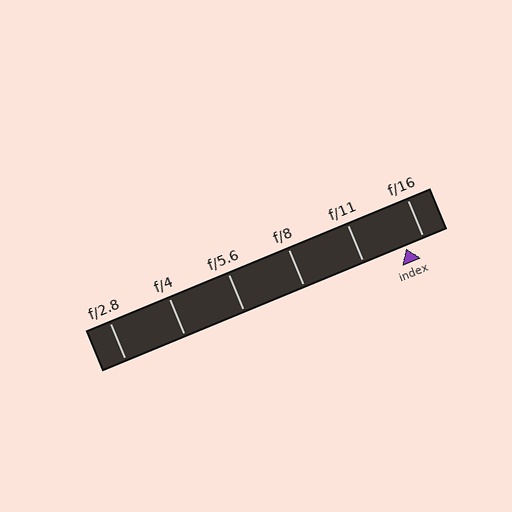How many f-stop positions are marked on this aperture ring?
There are 6 f-stop positions marked.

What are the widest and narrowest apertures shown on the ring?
The widest aperture shown is f/2.8 and the narrowest is f/16.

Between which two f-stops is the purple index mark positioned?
The index mark is between f/11 and f/16.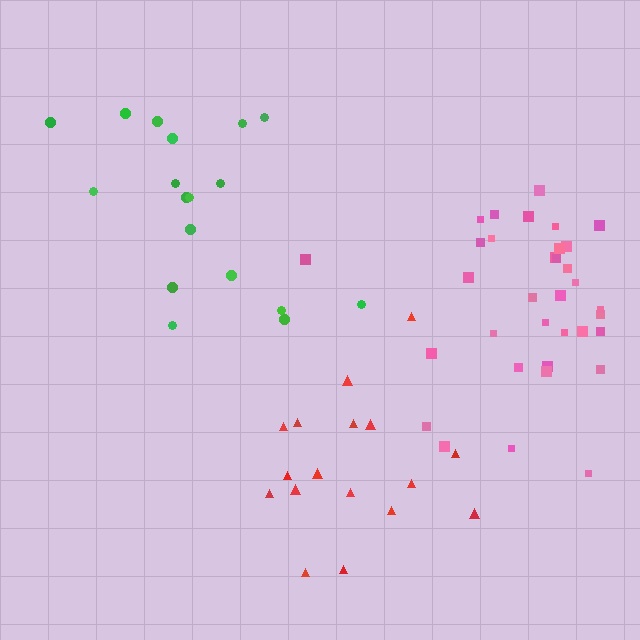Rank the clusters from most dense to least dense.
pink, red, green.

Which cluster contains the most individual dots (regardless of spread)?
Pink (34).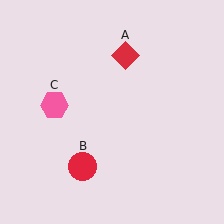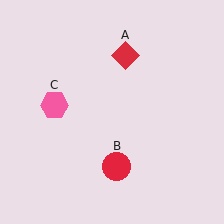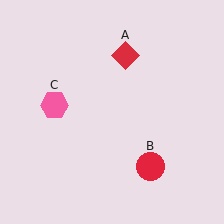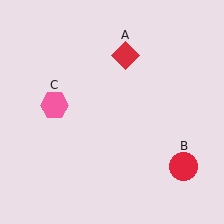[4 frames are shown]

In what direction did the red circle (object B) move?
The red circle (object B) moved right.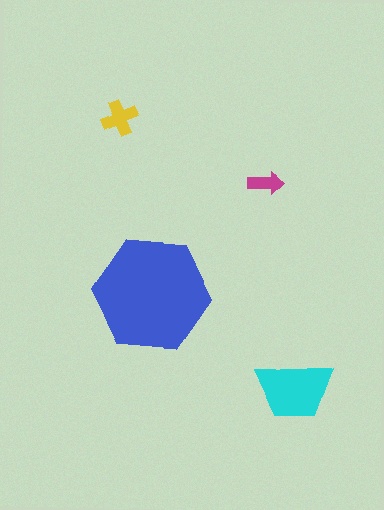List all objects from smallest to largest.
The magenta arrow, the yellow cross, the cyan trapezoid, the blue hexagon.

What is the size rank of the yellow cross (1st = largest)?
3rd.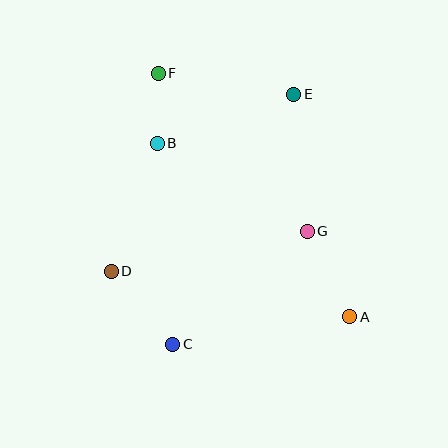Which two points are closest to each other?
Points B and F are closest to each other.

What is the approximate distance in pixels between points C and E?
The distance between C and E is approximately 278 pixels.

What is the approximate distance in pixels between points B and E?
The distance between B and E is approximately 145 pixels.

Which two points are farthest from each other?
Points A and F are farthest from each other.